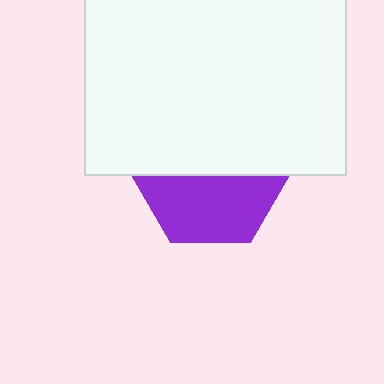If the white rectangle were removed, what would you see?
You would see the complete purple hexagon.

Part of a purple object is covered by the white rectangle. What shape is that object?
It is a hexagon.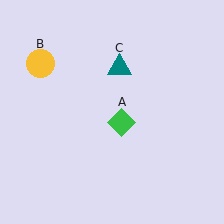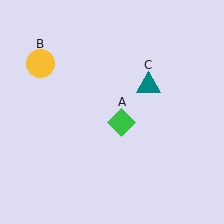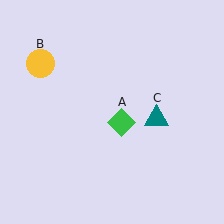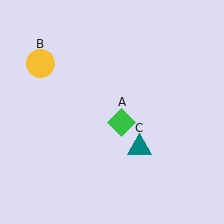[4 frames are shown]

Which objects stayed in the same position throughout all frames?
Green diamond (object A) and yellow circle (object B) remained stationary.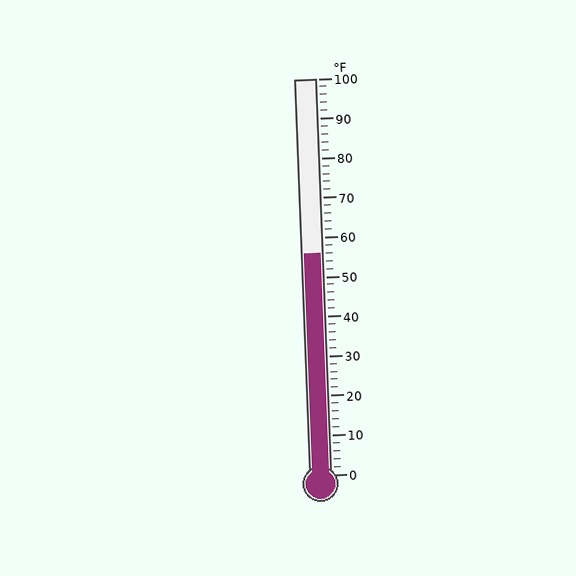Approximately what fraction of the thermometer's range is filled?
The thermometer is filled to approximately 55% of its range.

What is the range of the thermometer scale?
The thermometer scale ranges from 0°F to 100°F.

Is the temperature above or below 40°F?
The temperature is above 40°F.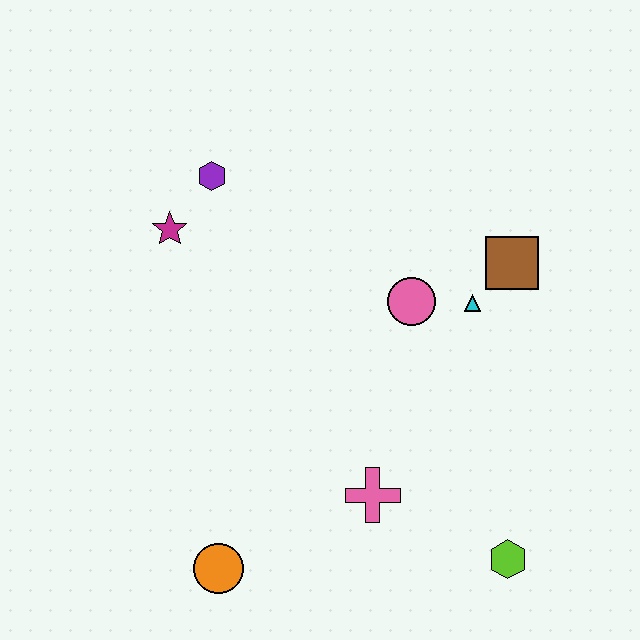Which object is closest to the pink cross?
The lime hexagon is closest to the pink cross.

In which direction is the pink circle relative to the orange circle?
The pink circle is above the orange circle.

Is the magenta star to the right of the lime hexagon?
No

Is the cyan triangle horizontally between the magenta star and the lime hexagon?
Yes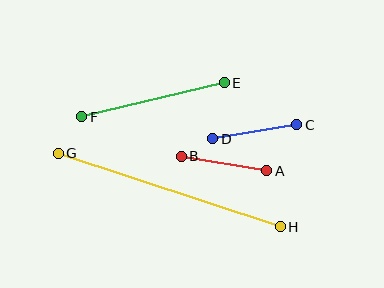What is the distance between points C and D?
The distance is approximately 86 pixels.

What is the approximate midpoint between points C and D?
The midpoint is at approximately (255, 132) pixels.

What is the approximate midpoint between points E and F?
The midpoint is at approximately (153, 100) pixels.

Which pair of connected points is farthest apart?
Points G and H are farthest apart.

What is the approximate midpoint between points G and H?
The midpoint is at approximately (169, 190) pixels.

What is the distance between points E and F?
The distance is approximately 146 pixels.